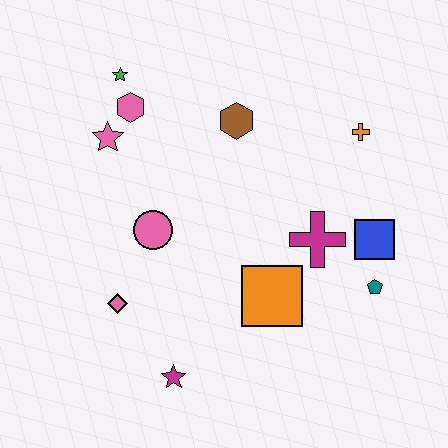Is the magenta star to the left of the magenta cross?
Yes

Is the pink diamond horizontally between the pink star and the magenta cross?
Yes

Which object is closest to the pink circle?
The pink diamond is closest to the pink circle.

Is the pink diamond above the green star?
No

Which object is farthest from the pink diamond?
The orange cross is farthest from the pink diamond.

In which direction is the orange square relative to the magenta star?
The orange square is to the right of the magenta star.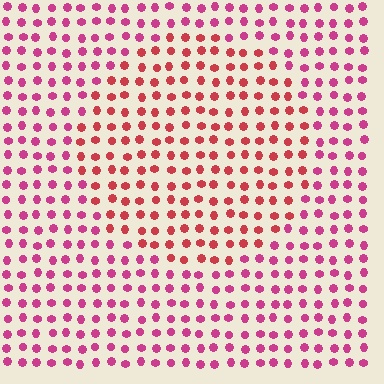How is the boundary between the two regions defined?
The boundary is defined purely by a slight shift in hue (about 28 degrees). Spacing, size, and orientation are identical on both sides.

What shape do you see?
I see a circle.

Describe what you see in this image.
The image is filled with small magenta elements in a uniform arrangement. A circle-shaped region is visible where the elements are tinted to a slightly different hue, forming a subtle color boundary.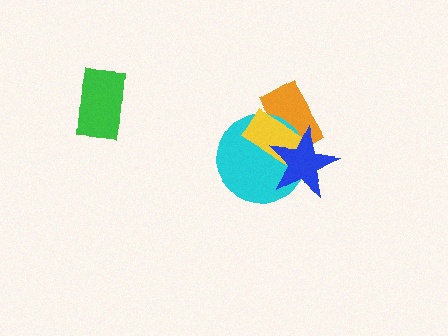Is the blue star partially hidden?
No, no other shape covers it.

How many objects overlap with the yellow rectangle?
3 objects overlap with the yellow rectangle.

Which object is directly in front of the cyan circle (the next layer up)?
The yellow rectangle is directly in front of the cyan circle.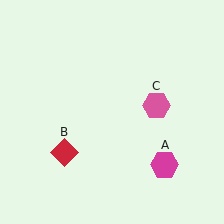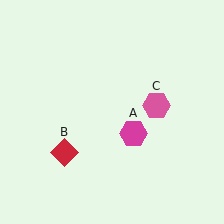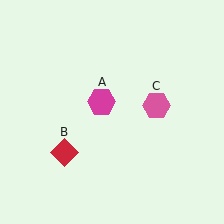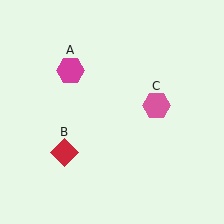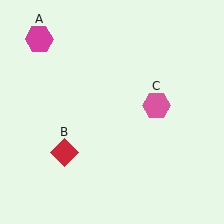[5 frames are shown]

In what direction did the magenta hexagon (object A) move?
The magenta hexagon (object A) moved up and to the left.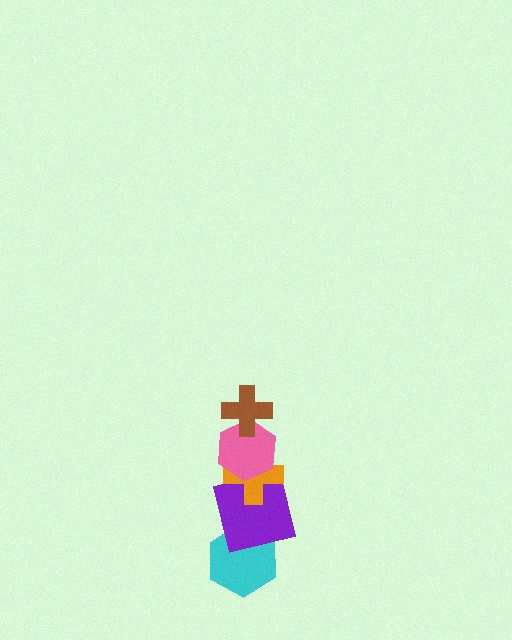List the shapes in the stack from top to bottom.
From top to bottom: the brown cross, the pink hexagon, the orange cross, the purple square, the cyan hexagon.